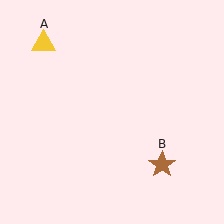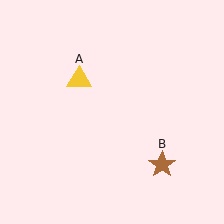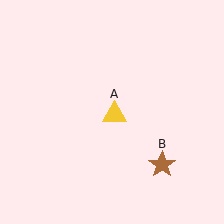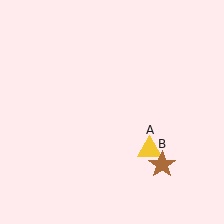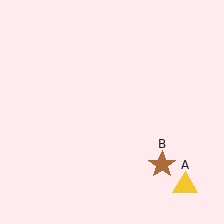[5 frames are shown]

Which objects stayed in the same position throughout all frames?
Brown star (object B) remained stationary.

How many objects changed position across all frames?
1 object changed position: yellow triangle (object A).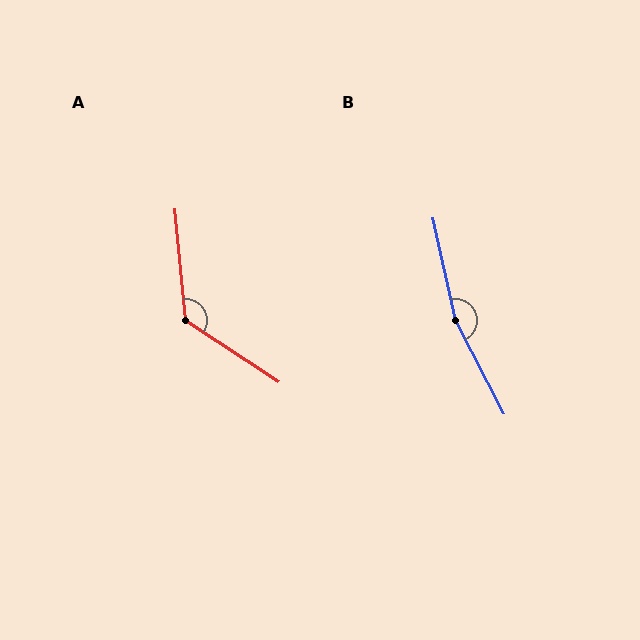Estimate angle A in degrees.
Approximately 128 degrees.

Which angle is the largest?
B, at approximately 165 degrees.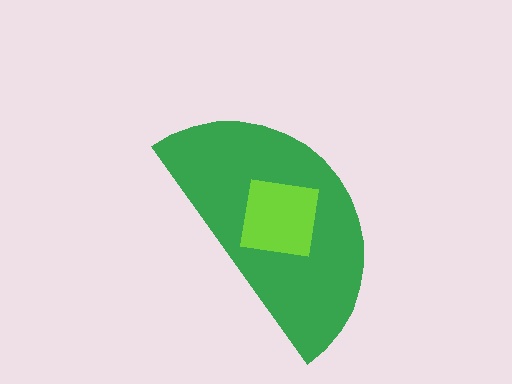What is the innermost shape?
The lime square.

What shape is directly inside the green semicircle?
The lime square.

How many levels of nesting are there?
2.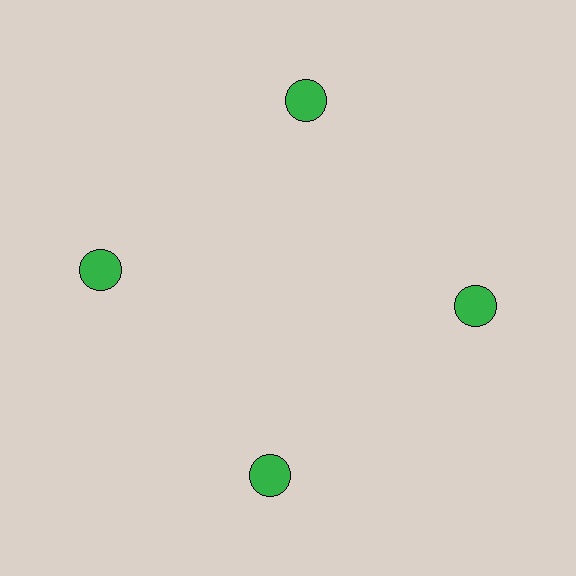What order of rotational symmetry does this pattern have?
This pattern has 4-fold rotational symmetry.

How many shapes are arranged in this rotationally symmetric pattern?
There are 4 shapes, arranged in 4 groups of 1.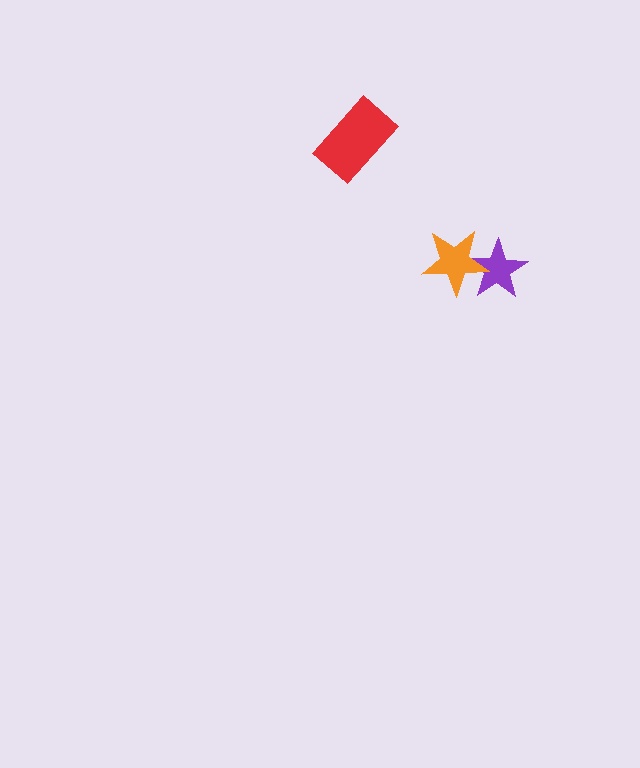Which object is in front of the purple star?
The orange star is in front of the purple star.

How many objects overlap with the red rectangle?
0 objects overlap with the red rectangle.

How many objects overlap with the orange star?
1 object overlaps with the orange star.